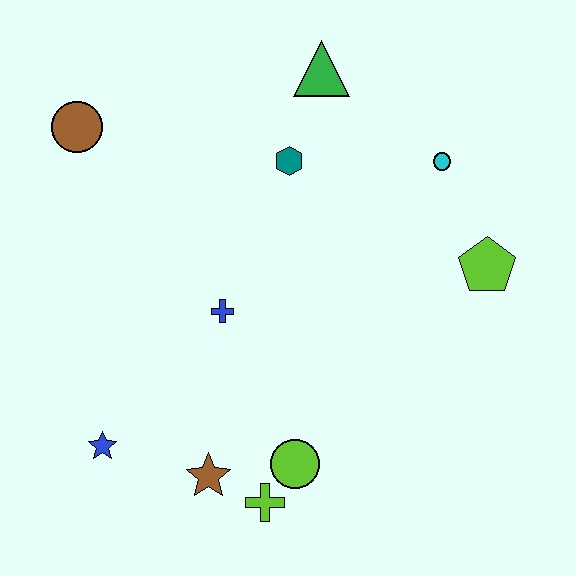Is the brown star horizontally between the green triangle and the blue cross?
No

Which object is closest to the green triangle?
The teal hexagon is closest to the green triangle.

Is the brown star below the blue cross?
Yes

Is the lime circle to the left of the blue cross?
No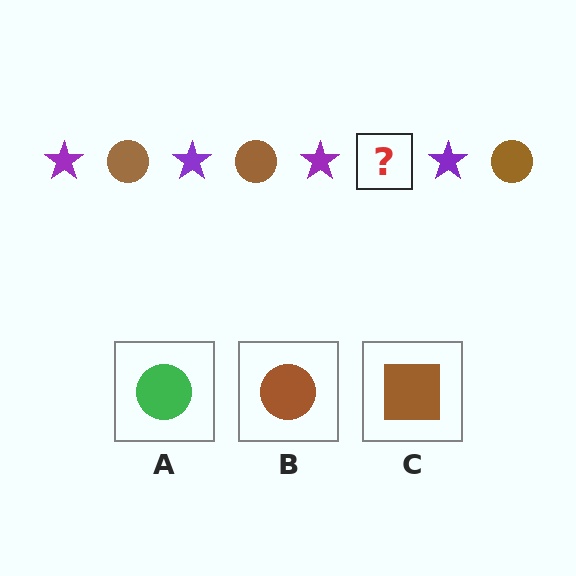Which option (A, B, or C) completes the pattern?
B.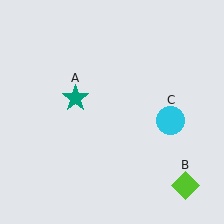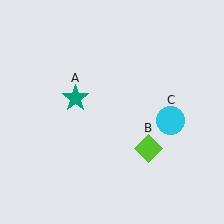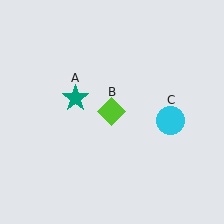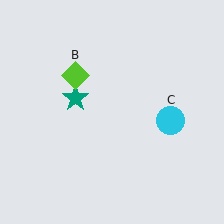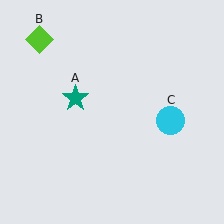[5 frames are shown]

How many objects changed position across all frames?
1 object changed position: lime diamond (object B).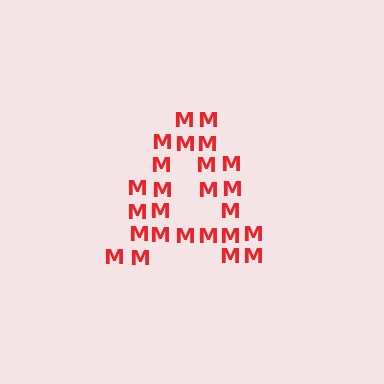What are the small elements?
The small elements are letter M's.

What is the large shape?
The large shape is the letter A.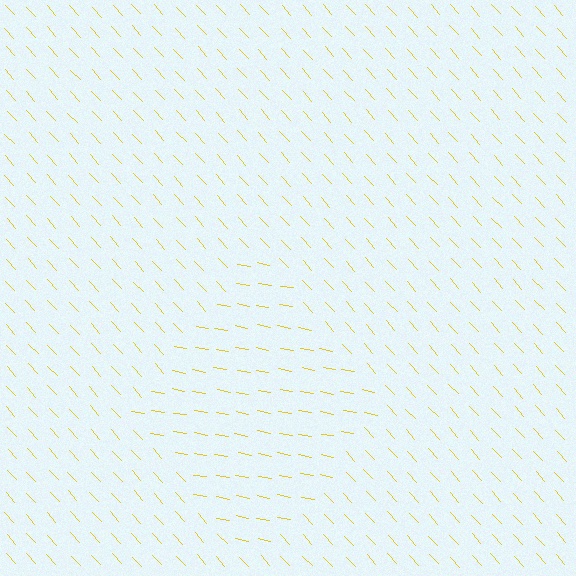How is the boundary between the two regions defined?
The boundary is defined purely by a change in line orientation (approximately 37 degrees difference). All lines are the same color and thickness.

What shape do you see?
I see a diamond.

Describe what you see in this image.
The image is filled with small yellow line segments. A diamond region in the image has lines oriented differently from the surrounding lines, creating a visible texture boundary.